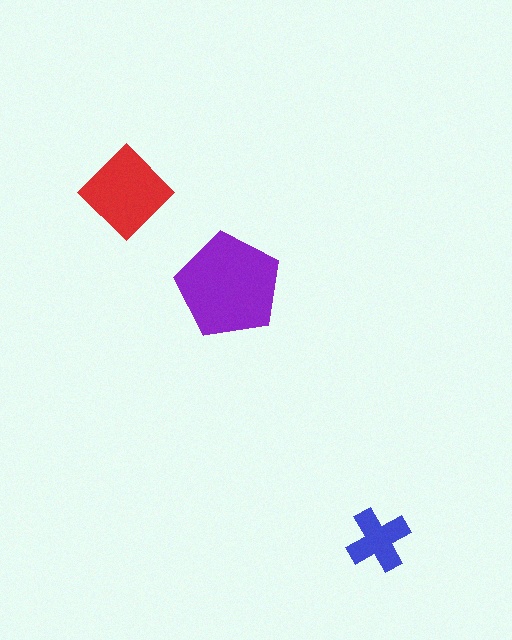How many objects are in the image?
There are 3 objects in the image.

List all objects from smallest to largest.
The blue cross, the red diamond, the purple pentagon.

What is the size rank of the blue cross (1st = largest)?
3rd.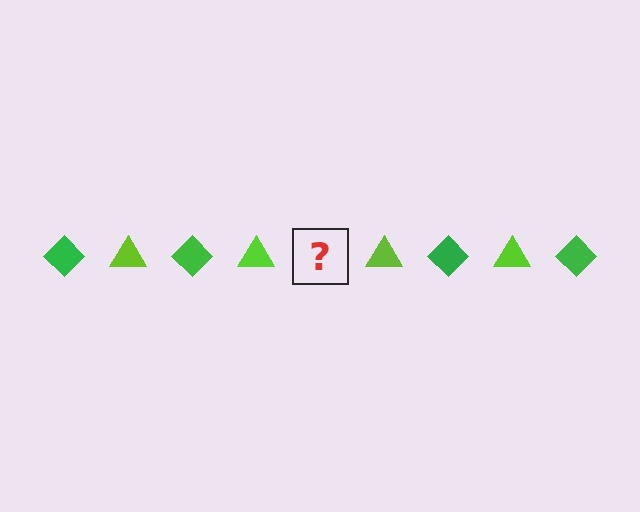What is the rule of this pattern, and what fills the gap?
The rule is that the pattern alternates between green diamond and lime triangle. The gap should be filled with a green diamond.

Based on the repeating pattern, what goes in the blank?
The blank should be a green diamond.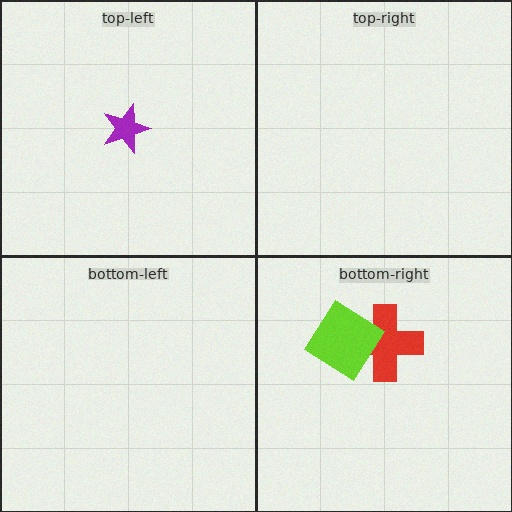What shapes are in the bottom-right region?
The red cross, the lime diamond.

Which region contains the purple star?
The top-left region.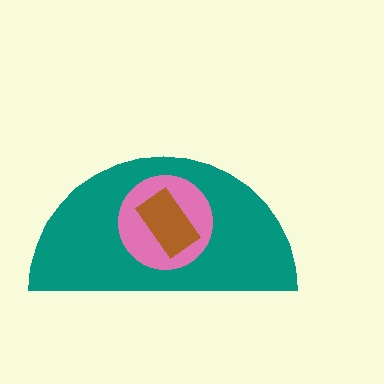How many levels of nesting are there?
3.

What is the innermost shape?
The brown rectangle.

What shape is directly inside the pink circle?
The brown rectangle.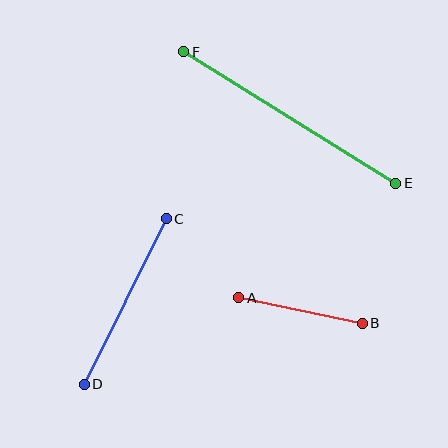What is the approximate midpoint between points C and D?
The midpoint is at approximately (125, 302) pixels.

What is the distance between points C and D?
The distance is approximately 185 pixels.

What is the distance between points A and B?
The distance is approximately 126 pixels.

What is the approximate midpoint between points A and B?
The midpoint is at approximately (300, 310) pixels.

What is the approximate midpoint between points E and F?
The midpoint is at approximately (290, 118) pixels.